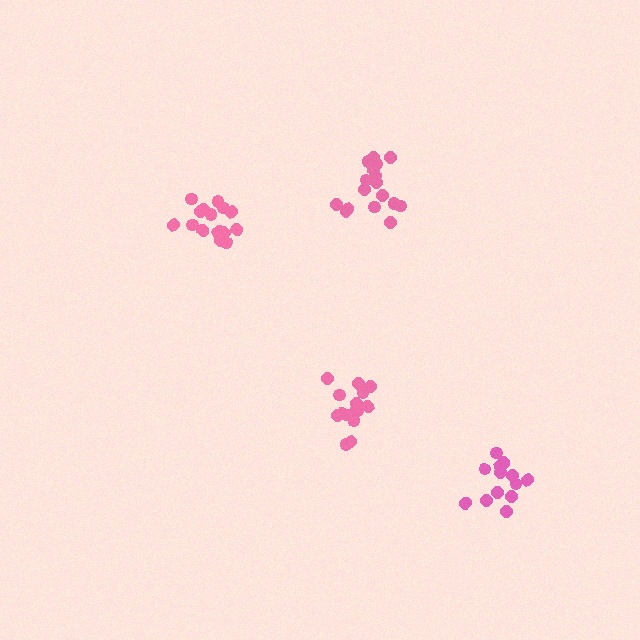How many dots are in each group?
Group 1: 16 dots, Group 2: 13 dots, Group 3: 18 dots, Group 4: 15 dots (62 total).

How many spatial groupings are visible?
There are 4 spatial groupings.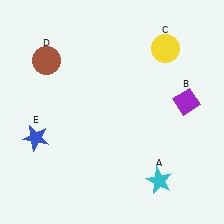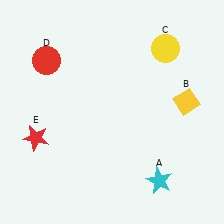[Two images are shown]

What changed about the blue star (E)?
In Image 1, E is blue. In Image 2, it changed to red.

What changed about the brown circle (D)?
In Image 1, D is brown. In Image 2, it changed to red.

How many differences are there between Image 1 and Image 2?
There are 3 differences between the two images.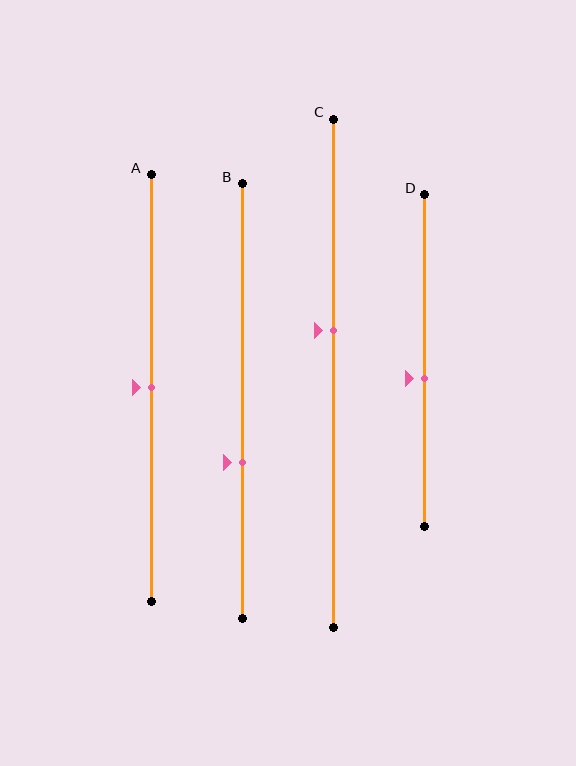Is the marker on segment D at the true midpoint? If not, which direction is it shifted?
No, the marker on segment D is shifted downward by about 5% of the segment length.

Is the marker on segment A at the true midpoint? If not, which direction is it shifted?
Yes, the marker on segment A is at the true midpoint.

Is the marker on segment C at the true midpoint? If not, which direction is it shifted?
No, the marker on segment C is shifted upward by about 9% of the segment length.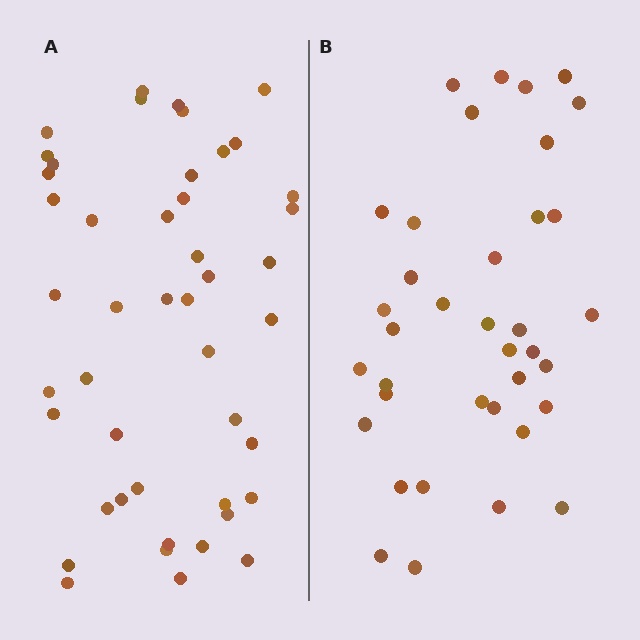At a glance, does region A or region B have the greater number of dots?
Region A (the left region) has more dots.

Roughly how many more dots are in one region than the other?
Region A has roughly 8 or so more dots than region B.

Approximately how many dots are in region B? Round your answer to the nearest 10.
About 40 dots. (The exact count is 37, which rounds to 40.)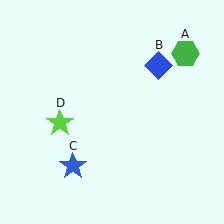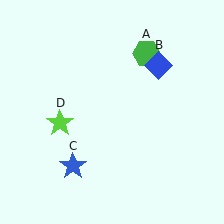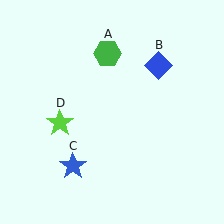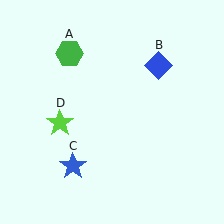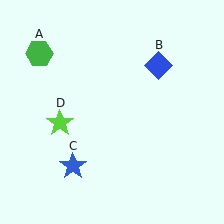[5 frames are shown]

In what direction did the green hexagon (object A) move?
The green hexagon (object A) moved left.